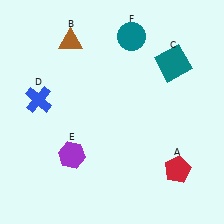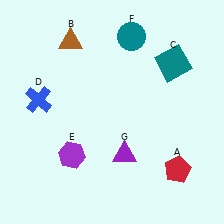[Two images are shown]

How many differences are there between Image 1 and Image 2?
There is 1 difference between the two images.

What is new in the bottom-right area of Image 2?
A purple triangle (G) was added in the bottom-right area of Image 2.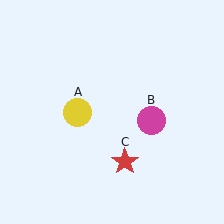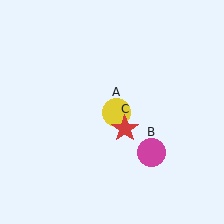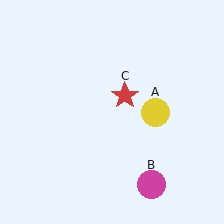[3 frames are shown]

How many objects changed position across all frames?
3 objects changed position: yellow circle (object A), magenta circle (object B), red star (object C).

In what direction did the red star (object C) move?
The red star (object C) moved up.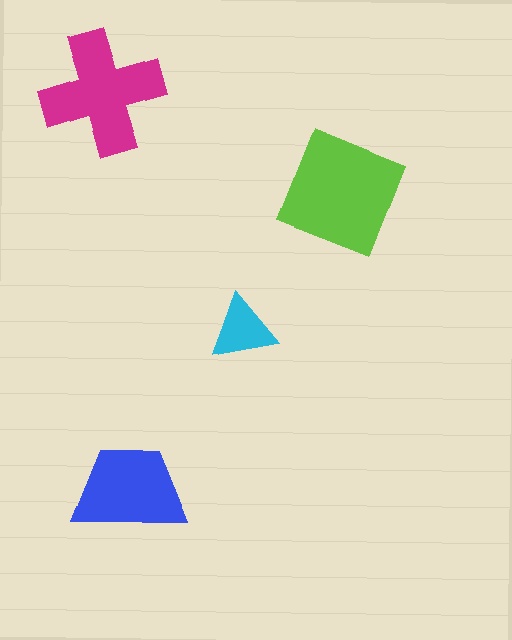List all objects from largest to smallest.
The lime square, the magenta cross, the blue trapezoid, the cyan triangle.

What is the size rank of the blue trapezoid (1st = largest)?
3rd.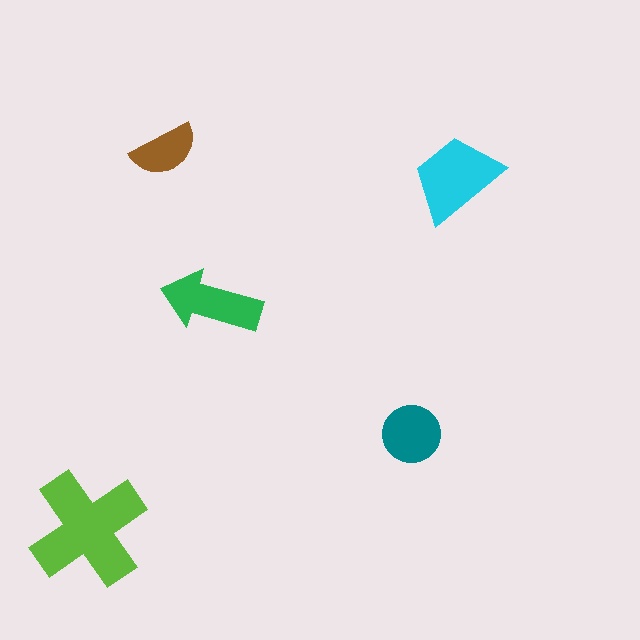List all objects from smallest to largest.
The brown semicircle, the teal circle, the green arrow, the cyan trapezoid, the lime cross.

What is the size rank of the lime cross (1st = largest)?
1st.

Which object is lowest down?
The lime cross is bottommost.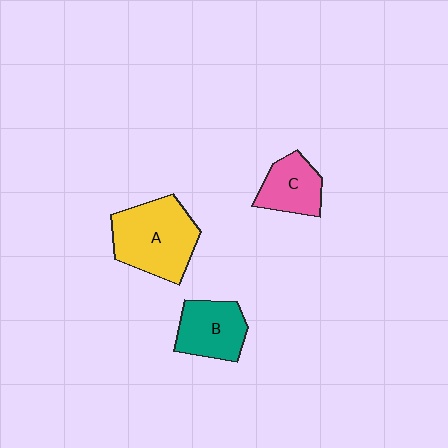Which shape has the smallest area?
Shape C (pink).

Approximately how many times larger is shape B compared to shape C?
Approximately 1.2 times.